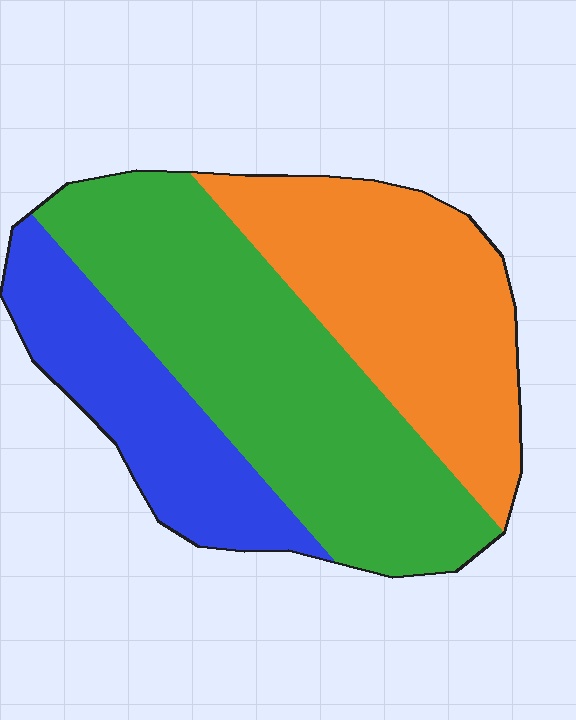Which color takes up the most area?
Green, at roughly 45%.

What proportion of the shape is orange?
Orange takes up about one third (1/3) of the shape.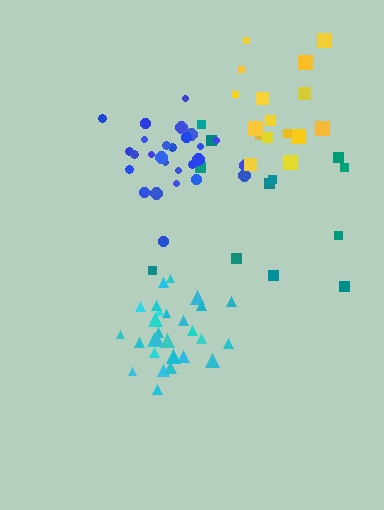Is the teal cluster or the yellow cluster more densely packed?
Yellow.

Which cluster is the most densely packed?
Cyan.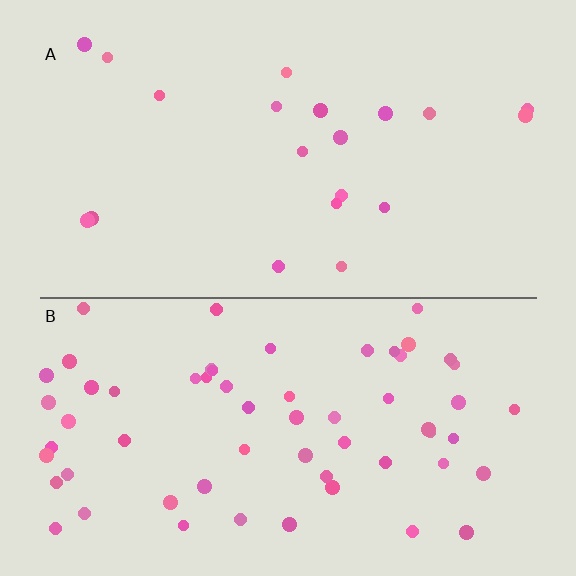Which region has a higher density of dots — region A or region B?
B (the bottom).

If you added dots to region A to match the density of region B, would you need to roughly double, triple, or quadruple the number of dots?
Approximately triple.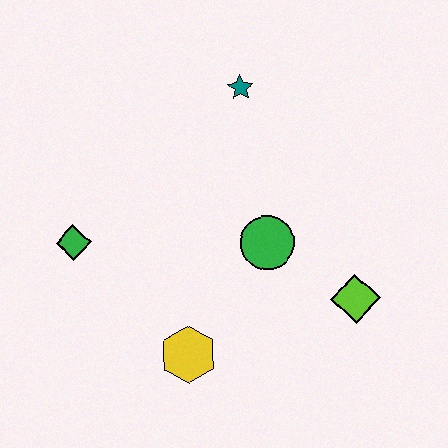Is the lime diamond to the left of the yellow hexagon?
No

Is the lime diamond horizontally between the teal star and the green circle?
No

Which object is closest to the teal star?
The green circle is closest to the teal star.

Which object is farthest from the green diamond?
The lime diamond is farthest from the green diamond.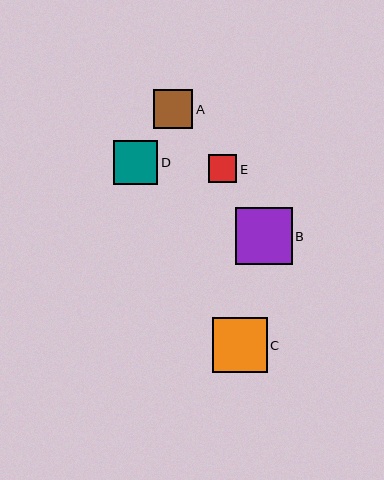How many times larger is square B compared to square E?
Square B is approximately 2.0 times the size of square E.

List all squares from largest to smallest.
From largest to smallest: B, C, D, A, E.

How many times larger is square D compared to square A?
Square D is approximately 1.1 times the size of square A.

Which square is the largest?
Square B is the largest with a size of approximately 57 pixels.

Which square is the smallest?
Square E is the smallest with a size of approximately 28 pixels.